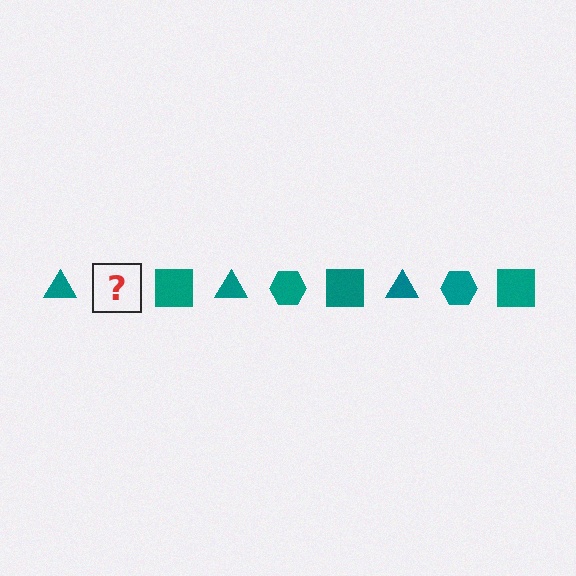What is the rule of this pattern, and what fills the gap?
The rule is that the pattern cycles through triangle, hexagon, square shapes in teal. The gap should be filled with a teal hexagon.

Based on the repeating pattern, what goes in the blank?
The blank should be a teal hexagon.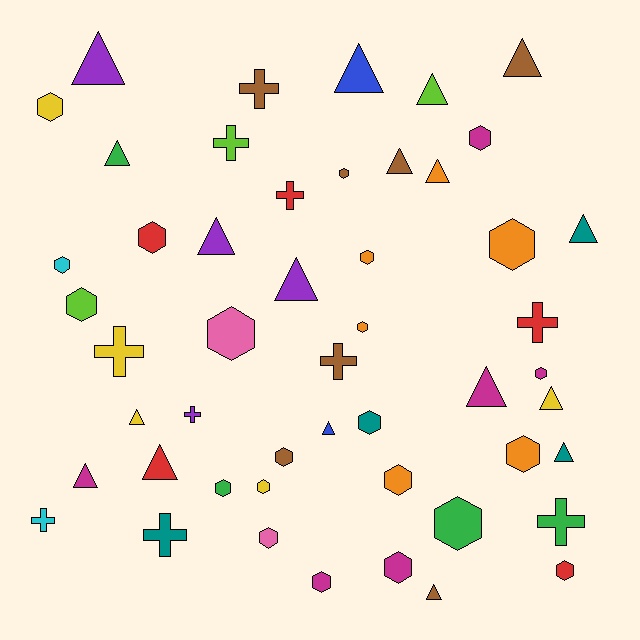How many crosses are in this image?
There are 10 crosses.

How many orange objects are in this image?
There are 6 orange objects.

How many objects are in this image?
There are 50 objects.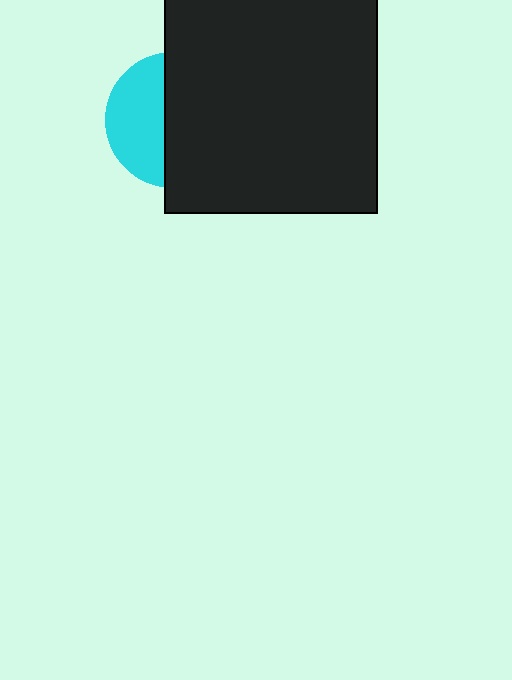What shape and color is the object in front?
The object in front is a black rectangle.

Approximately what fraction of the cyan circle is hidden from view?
Roughly 59% of the cyan circle is hidden behind the black rectangle.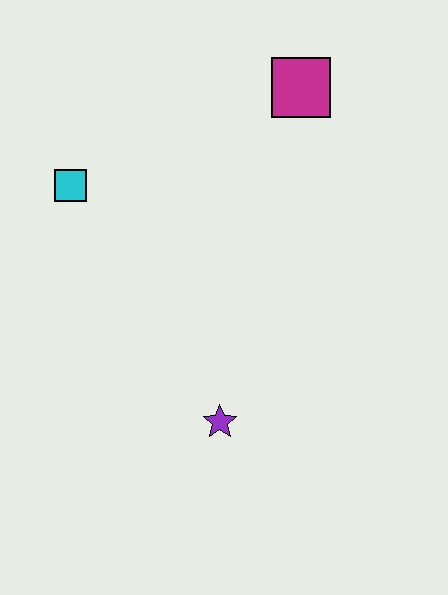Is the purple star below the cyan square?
Yes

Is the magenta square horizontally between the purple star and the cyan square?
No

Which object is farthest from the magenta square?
The purple star is farthest from the magenta square.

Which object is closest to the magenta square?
The cyan square is closest to the magenta square.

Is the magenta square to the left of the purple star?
No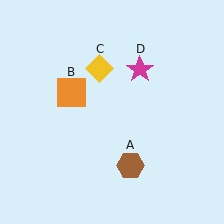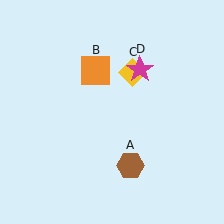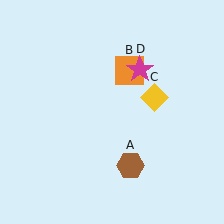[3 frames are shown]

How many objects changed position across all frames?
2 objects changed position: orange square (object B), yellow diamond (object C).